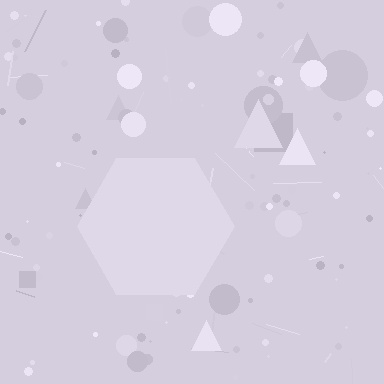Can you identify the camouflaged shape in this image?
The camouflaged shape is a hexagon.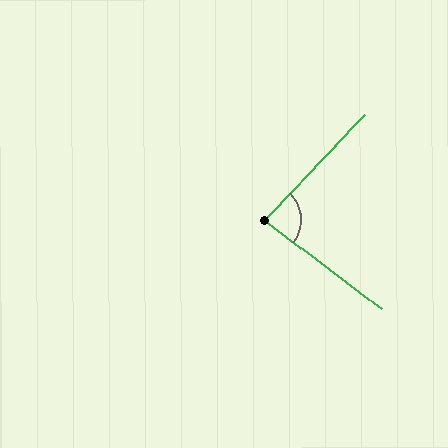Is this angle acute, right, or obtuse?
It is acute.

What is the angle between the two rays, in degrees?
Approximately 83 degrees.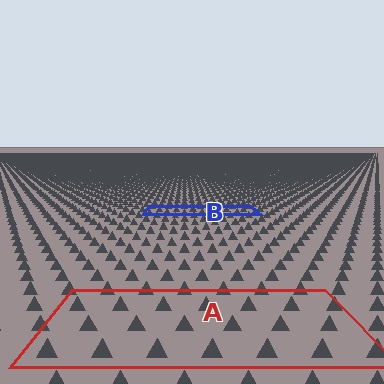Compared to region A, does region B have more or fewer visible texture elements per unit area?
Region B has more texture elements per unit area — they are packed more densely because it is farther away.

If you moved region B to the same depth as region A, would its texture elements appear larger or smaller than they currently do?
They would appear larger. At a closer depth, the same texture elements are projected at a bigger on-screen size.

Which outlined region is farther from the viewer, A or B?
Region B is farther from the viewer — the texture elements inside it appear smaller and more densely packed.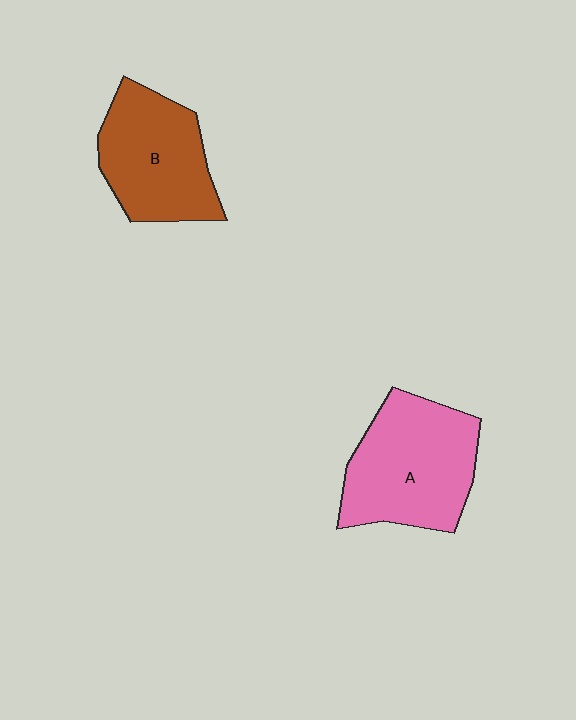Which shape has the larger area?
Shape A (pink).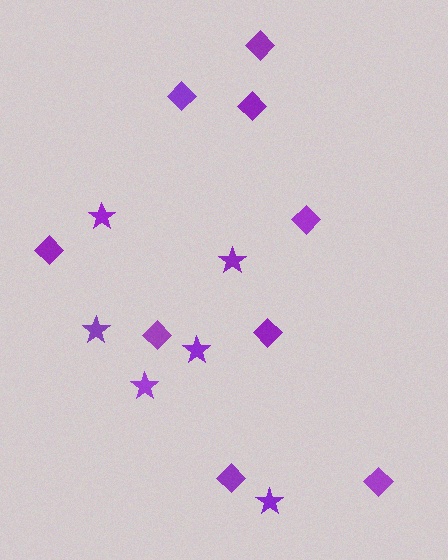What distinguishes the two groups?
There are 2 groups: one group of diamonds (9) and one group of stars (6).